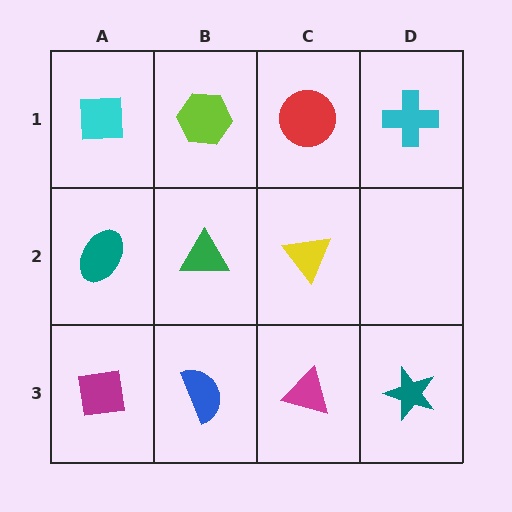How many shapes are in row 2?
3 shapes.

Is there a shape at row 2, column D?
No, that cell is empty.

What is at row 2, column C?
A yellow triangle.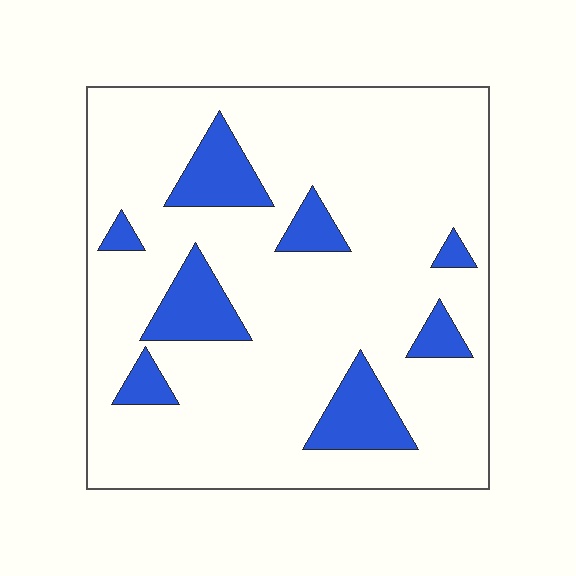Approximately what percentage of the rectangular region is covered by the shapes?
Approximately 15%.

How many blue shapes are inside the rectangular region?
8.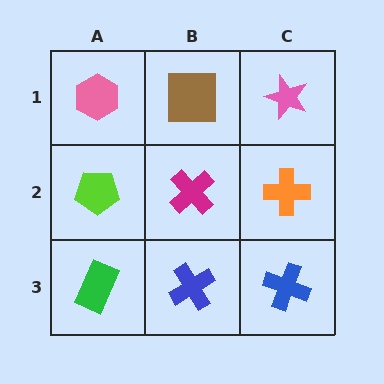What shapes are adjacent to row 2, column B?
A brown square (row 1, column B), a blue cross (row 3, column B), a lime pentagon (row 2, column A), an orange cross (row 2, column C).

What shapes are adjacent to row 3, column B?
A magenta cross (row 2, column B), a green rectangle (row 3, column A), a blue cross (row 3, column C).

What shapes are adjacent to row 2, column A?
A pink hexagon (row 1, column A), a green rectangle (row 3, column A), a magenta cross (row 2, column B).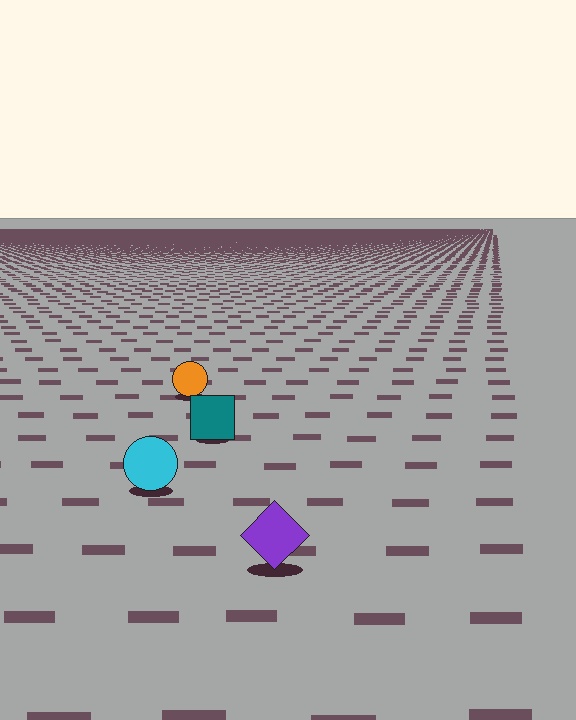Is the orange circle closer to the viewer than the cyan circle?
No. The cyan circle is closer — you can tell from the texture gradient: the ground texture is coarser near it.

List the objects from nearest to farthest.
From nearest to farthest: the purple diamond, the cyan circle, the teal square, the orange circle.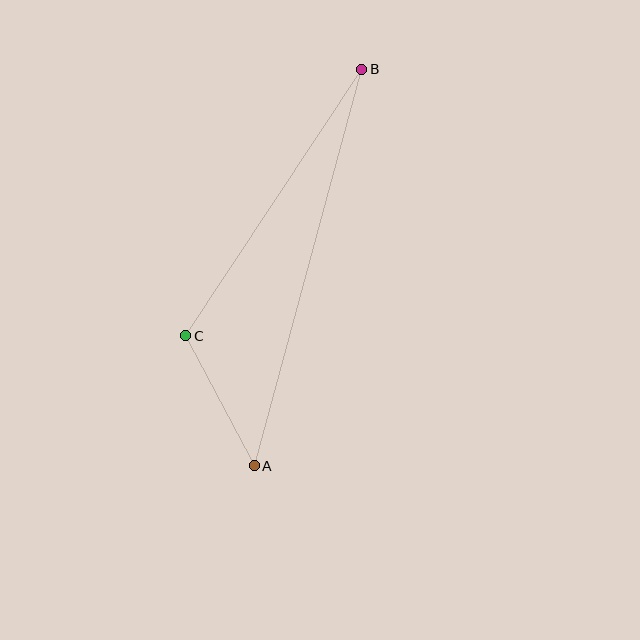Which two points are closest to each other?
Points A and C are closest to each other.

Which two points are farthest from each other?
Points A and B are farthest from each other.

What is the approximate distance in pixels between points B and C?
The distance between B and C is approximately 319 pixels.